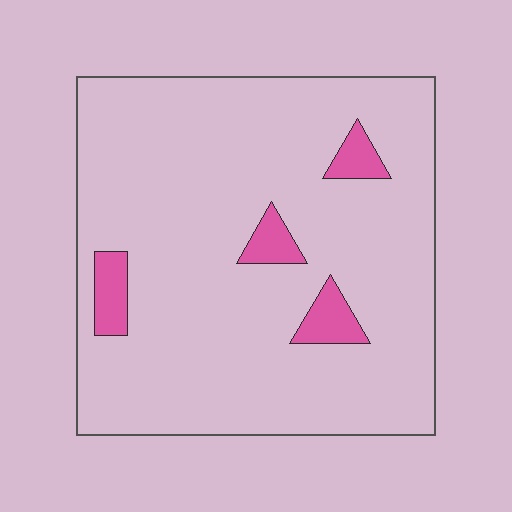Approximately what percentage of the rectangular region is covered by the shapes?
Approximately 10%.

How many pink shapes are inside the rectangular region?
4.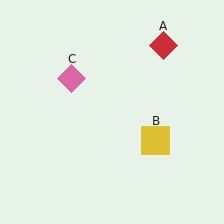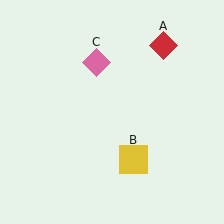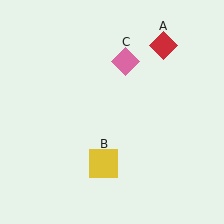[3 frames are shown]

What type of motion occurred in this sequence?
The yellow square (object B), pink diamond (object C) rotated clockwise around the center of the scene.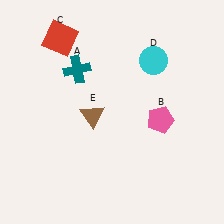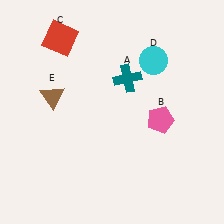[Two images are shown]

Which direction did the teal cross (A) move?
The teal cross (A) moved right.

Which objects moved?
The objects that moved are: the teal cross (A), the brown triangle (E).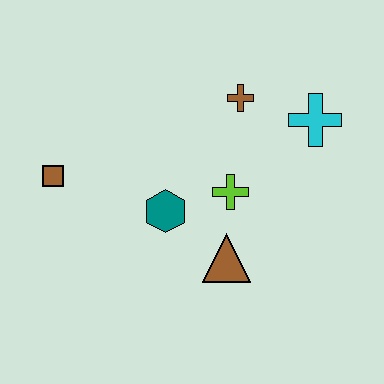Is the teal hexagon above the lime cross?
No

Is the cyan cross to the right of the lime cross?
Yes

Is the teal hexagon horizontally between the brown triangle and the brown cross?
No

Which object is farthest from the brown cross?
The brown square is farthest from the brown cross.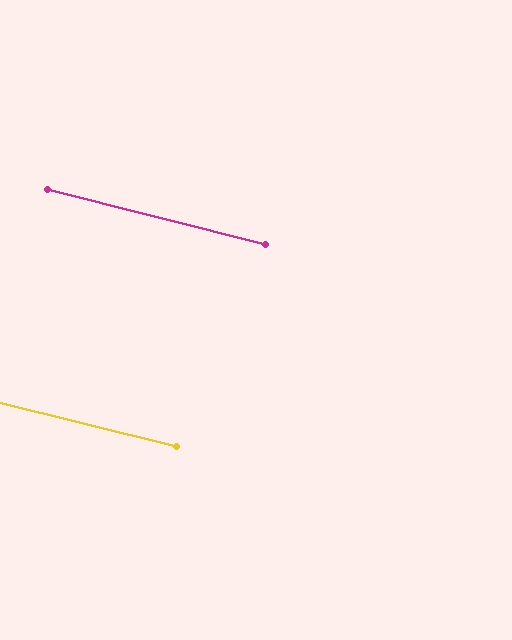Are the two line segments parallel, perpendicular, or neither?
Parallel — their directions differ by only 0.5°.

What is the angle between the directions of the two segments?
Approximately 1 degree.